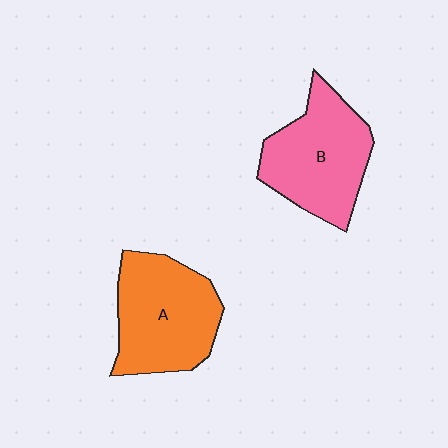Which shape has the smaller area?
Shape B (pink).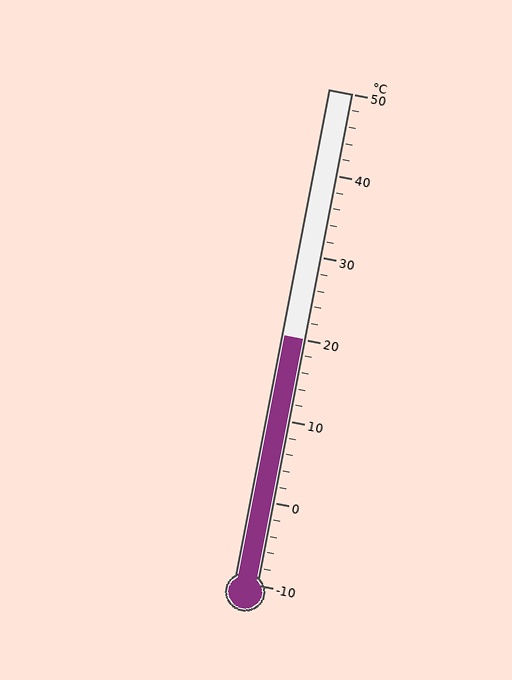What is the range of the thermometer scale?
The thermometer scale ranges from -10°C to 50°C.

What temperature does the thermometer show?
The thermometer shows approximately 20°C.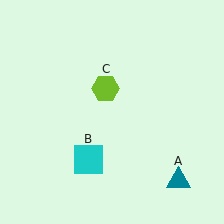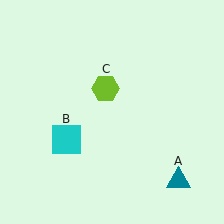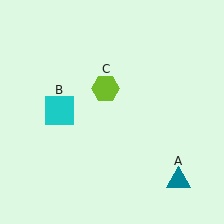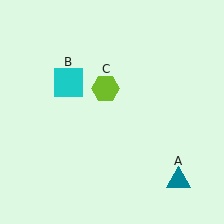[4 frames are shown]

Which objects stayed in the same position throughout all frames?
Teal triangle (object A) and lime hexagon (object C) remained stationary.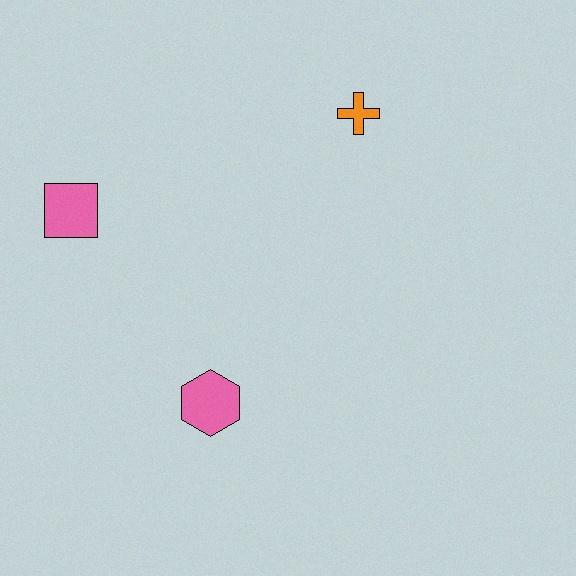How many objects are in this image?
There are 3 objects.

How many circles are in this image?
There are no circles.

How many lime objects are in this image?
There are no lime objects.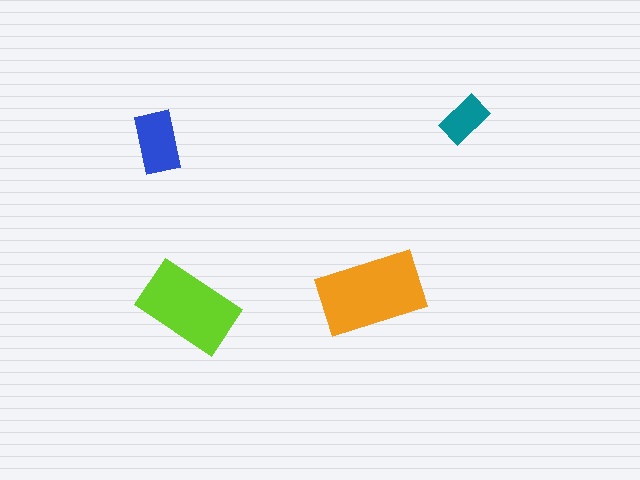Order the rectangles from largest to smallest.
the orange one, the lime one, the blue one, the teal one.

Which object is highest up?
The teal rectangle is topmost.